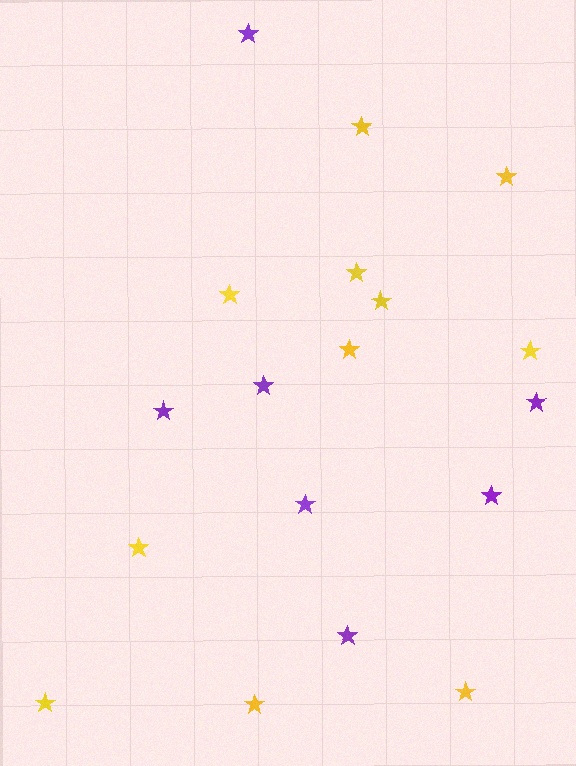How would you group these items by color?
There are 2 groups: one group of yellow stars (11) and one group of purple stars (7).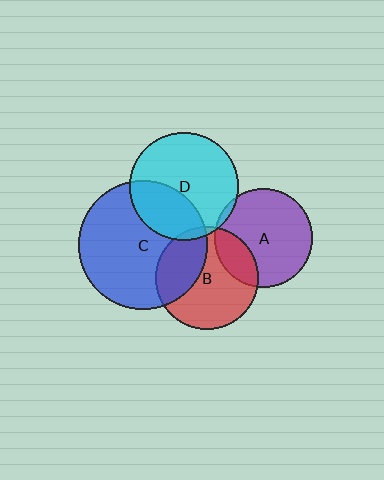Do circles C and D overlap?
Yes.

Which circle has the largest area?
Circle C (blue).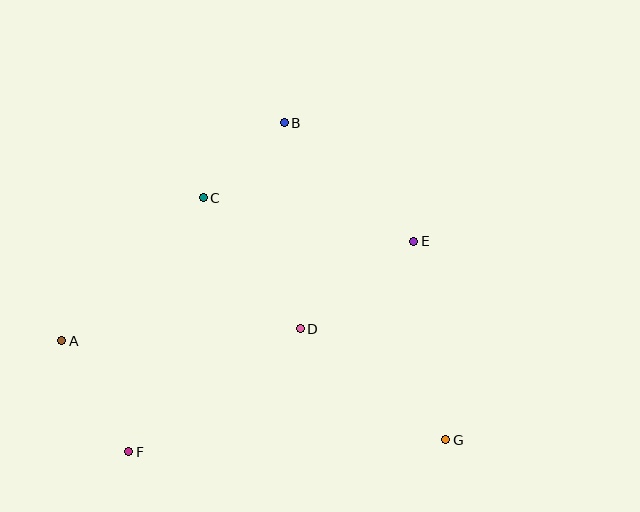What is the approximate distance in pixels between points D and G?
The distance between D and G is approximately 183 pixels.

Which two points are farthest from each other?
Points A and G are farthest from each other.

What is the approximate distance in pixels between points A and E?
The distance between A and E is approximately 366 pixels.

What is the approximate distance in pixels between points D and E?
The distance between D and E is approximately 143 pixels.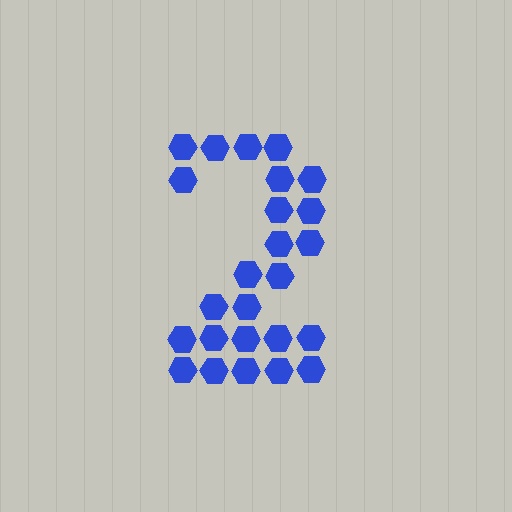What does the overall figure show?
The overall figure shows the digit 2.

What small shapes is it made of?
It is made of small hexagons.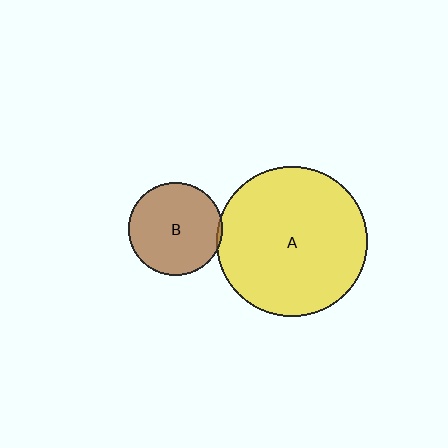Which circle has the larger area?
Circle A (yellow).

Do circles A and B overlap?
Yes.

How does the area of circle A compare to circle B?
Approximately 2.6 times.